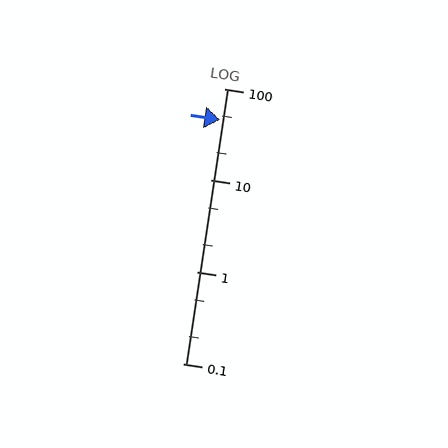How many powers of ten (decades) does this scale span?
The scale spans 3 decades, from 0.1 to 100.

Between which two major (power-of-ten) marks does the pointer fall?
The pointer is between 10 and 100.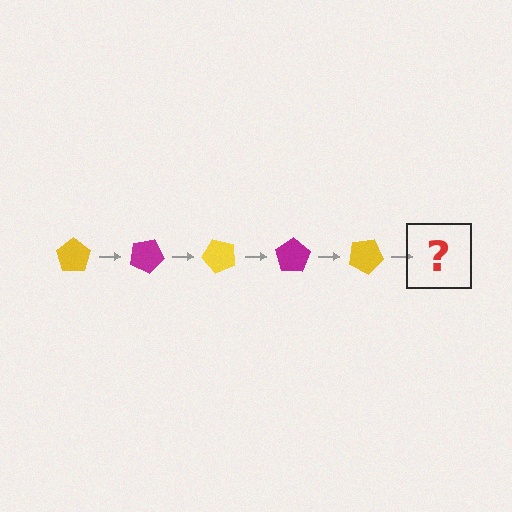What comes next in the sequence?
The next element should be a magenta pentagon, rotated 125 degrees from the start.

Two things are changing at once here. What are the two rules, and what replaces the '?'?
The two rules are that it rotates 25 degrees each step and the color cycles through yellow and magenta. The '?' should be a magenta pentagon, rotated 125 degrees from the start.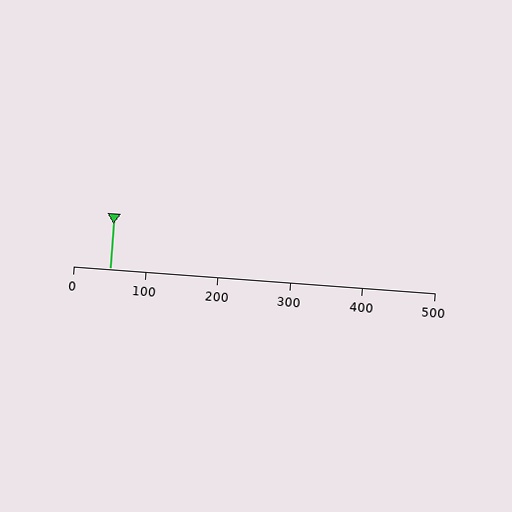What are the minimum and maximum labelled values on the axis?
The axis runs from 0 to 500.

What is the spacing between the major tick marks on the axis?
The major ticks are spaced 100 apart.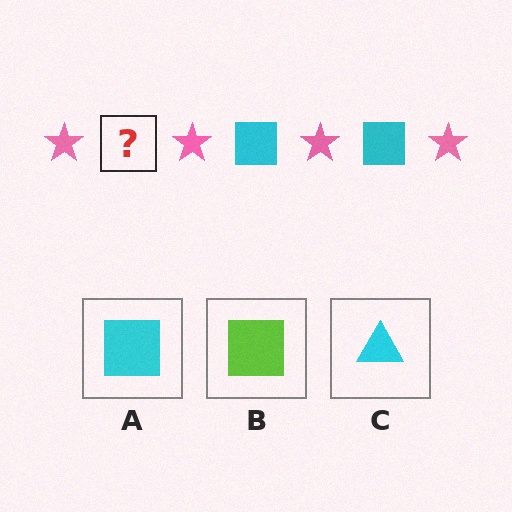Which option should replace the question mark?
Option A.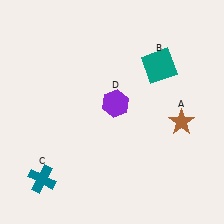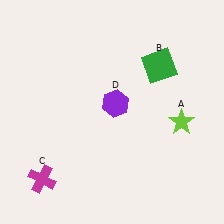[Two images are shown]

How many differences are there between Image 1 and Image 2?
There are 3 differences between the two images.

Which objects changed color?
A changed from brown to lime. B changed from teal to green. C changed from teal to magenta.